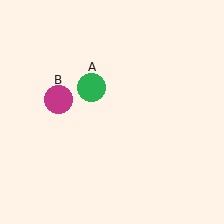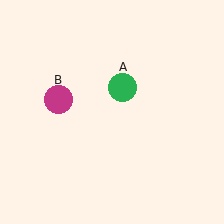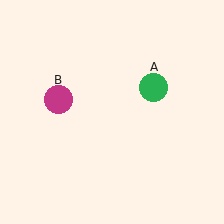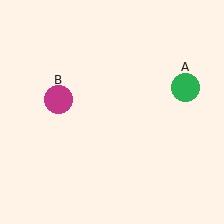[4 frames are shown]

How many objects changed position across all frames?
1 object changed position: green circle (object A).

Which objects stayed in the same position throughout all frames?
Magenta circle (object B) remained stationary.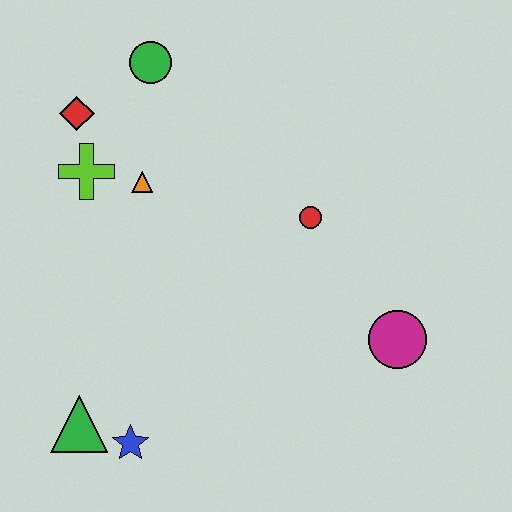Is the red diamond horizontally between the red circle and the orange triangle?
No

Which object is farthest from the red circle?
The green triangle is farthest from the red circle.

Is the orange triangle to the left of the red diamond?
No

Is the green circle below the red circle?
No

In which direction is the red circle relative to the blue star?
The red circle is above the blue star.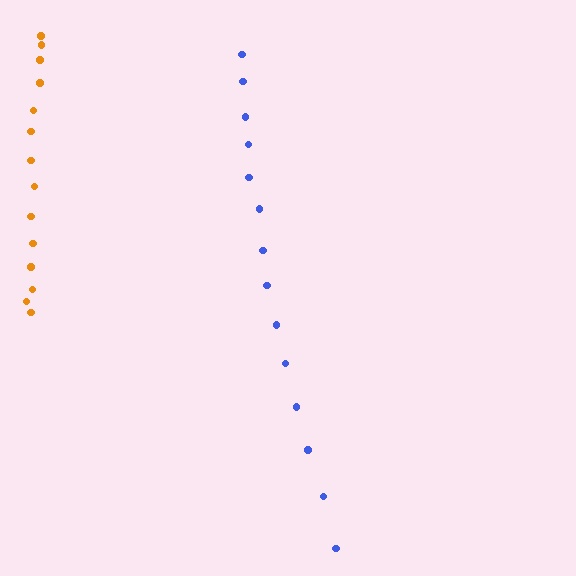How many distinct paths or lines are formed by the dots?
There are 2 distinct paths.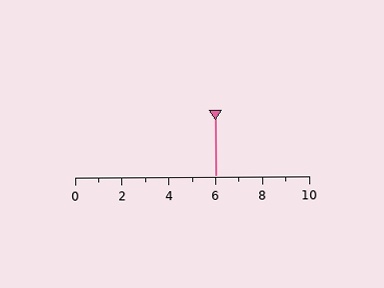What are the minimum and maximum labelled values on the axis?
The axis runs from 0 to 10.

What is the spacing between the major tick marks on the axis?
The major ticks are spaced 2 apart.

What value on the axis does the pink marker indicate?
The marker indicates approximately 6.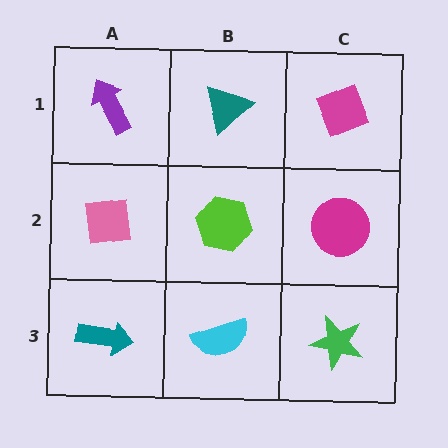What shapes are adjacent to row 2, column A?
A purple arrow (row 1, column A), a teal arrow (row 3, column A), a lime hexagon (row 2, column B).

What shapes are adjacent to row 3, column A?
A pink square (row 2, column A), a cyan semicircle (row 3, column B).